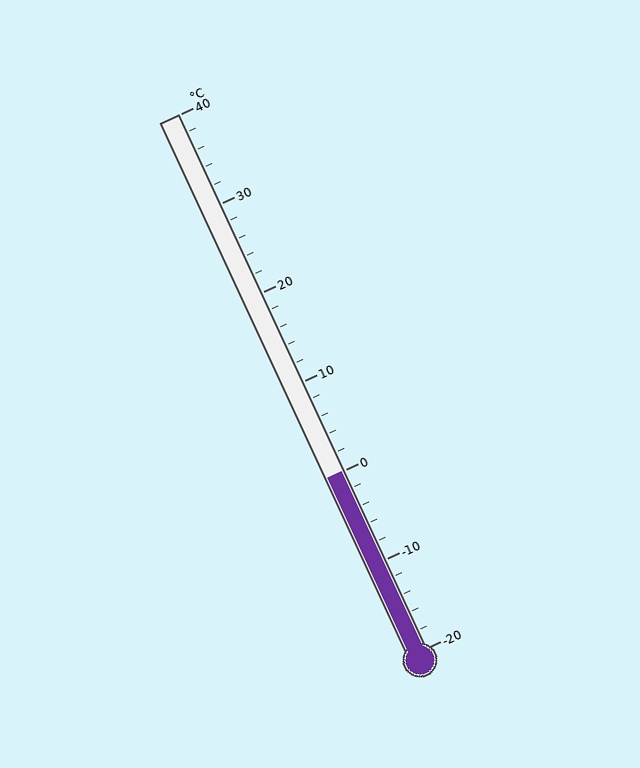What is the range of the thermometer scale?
The thermometer scale ranges from -20°C to 40°C.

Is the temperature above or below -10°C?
The temperature is above -10°C.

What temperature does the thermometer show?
The thermometer shows approximately 0°C.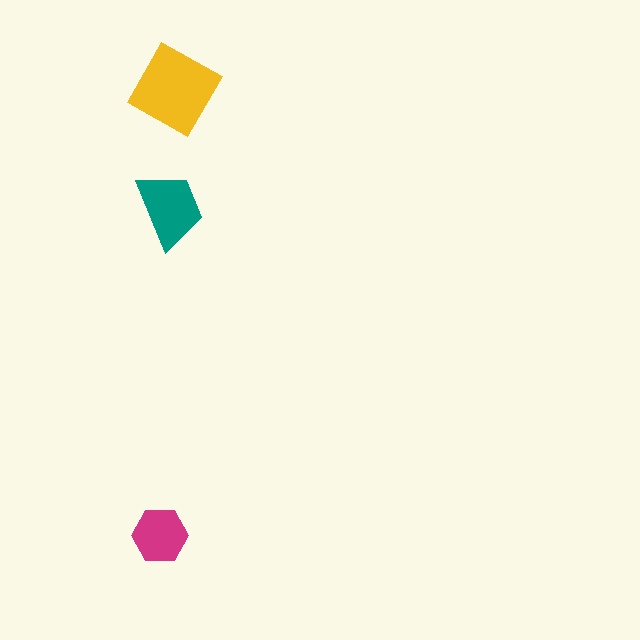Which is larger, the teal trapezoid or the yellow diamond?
The yellow diamond.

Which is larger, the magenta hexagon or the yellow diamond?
The yellow diamond.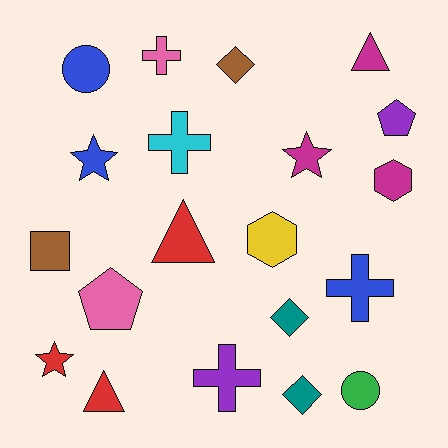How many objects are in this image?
There are 20 objects.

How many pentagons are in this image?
There are 2 pentagons.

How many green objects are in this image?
There is 1 green object.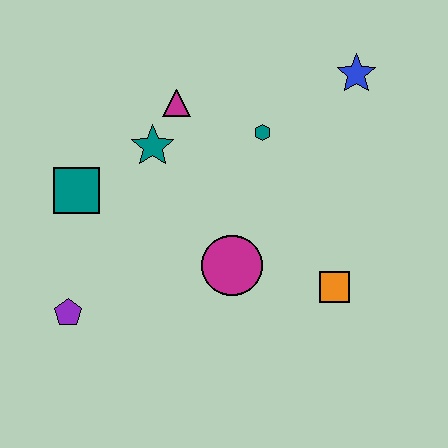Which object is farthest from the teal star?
The orange square is farthest from the teal star.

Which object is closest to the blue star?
The teal hexagon is closest to the blue star.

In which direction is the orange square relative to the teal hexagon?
The orange square is below the teal hexagon.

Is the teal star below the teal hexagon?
Yes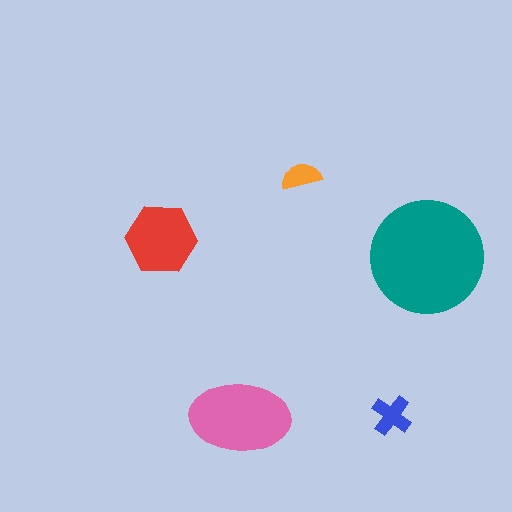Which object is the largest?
The teal circle.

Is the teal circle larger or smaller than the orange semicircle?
Larger.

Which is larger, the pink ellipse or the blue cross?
The pink ellipse.